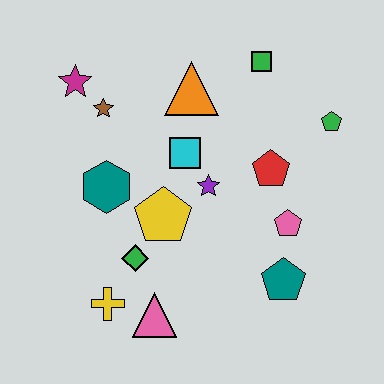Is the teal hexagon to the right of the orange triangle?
No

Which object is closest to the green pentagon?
The red pentagon is closest to the green pentagon.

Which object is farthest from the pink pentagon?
The magenta star is farthest from the pink pentagon.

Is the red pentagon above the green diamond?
Yes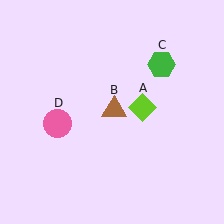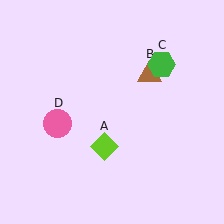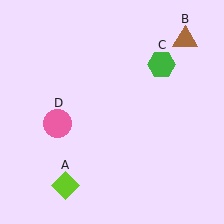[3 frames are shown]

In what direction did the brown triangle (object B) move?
The brown triangle (object B) moved up and to the right.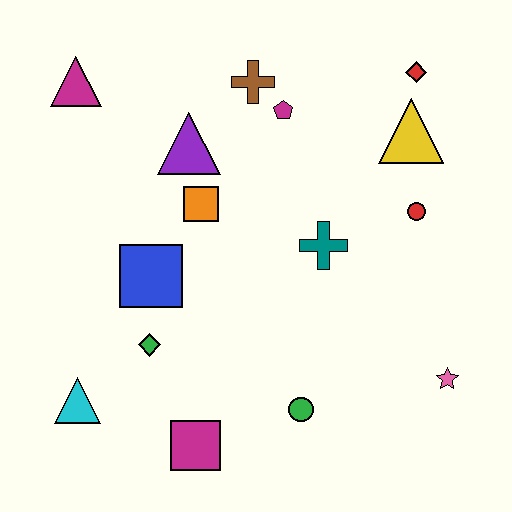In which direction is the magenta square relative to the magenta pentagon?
The magenta square is below the magenta pentagon.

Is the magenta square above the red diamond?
No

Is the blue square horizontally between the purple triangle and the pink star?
No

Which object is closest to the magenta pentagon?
The brown cross is closest to the magenta pentagon.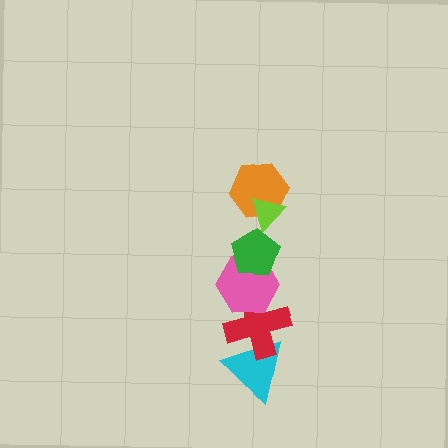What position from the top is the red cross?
The red cross is 5th from the top.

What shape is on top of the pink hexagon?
The green pentagon is on top of the pink hexagon.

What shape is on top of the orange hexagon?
The lime triangle is on top of the orange hexagon.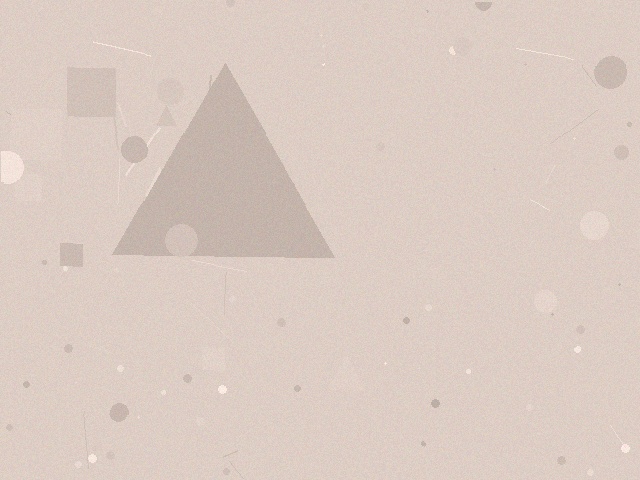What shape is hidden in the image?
A triangle is hidden in the image.